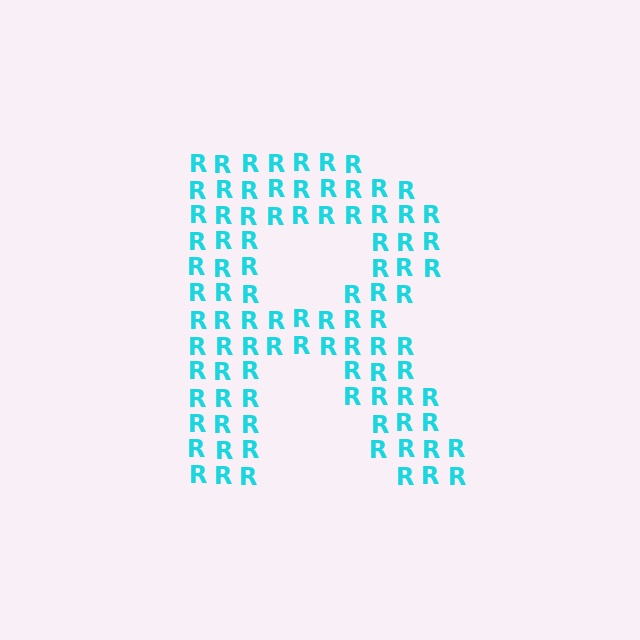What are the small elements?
The small elements are letter R's.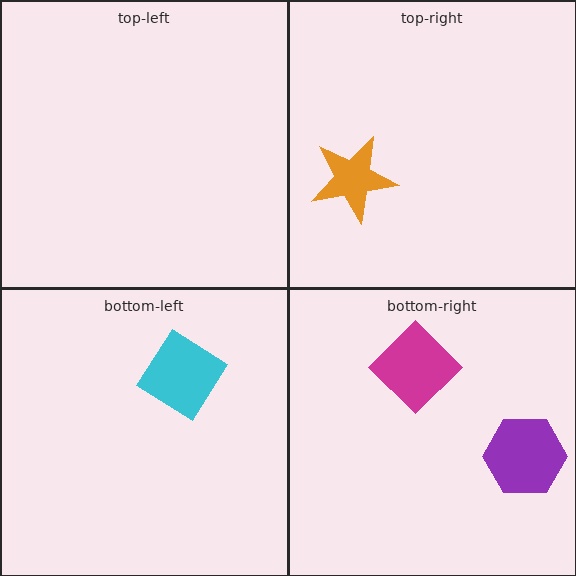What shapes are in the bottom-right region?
The magenta diamond, the purple hexagon.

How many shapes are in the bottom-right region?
2.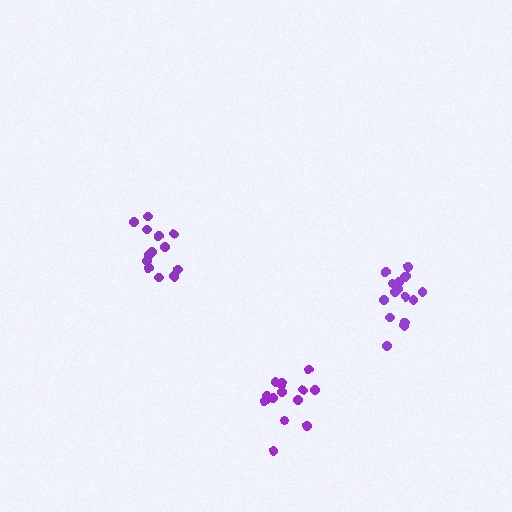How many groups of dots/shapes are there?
There are 3 groups.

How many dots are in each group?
Group 1: 14 dots, Group 2: 13 dots, Group 3: 16 dots (43 total).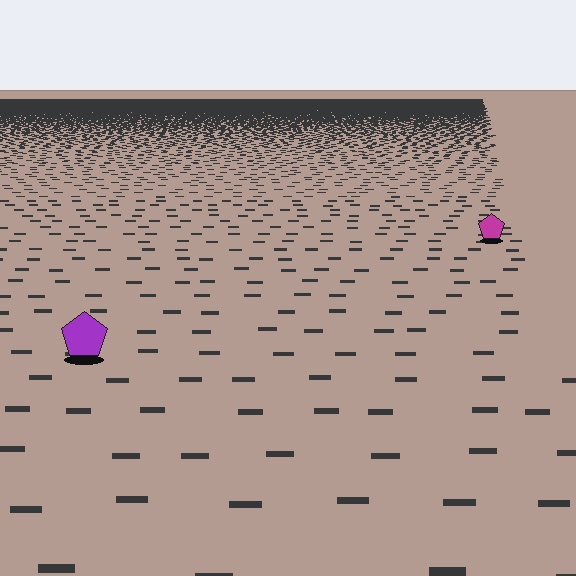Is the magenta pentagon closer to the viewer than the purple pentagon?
No. The purple pentagon is closer — you can tell from the texture gradient: the ground texture is coarser near it.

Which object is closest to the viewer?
The purple pentagon is closest. The texture marks near it are larger and more spread out.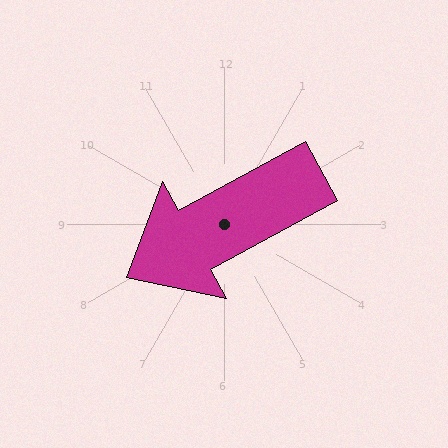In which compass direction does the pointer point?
Southwest.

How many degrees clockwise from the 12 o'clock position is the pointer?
Approximately 241 degrees.